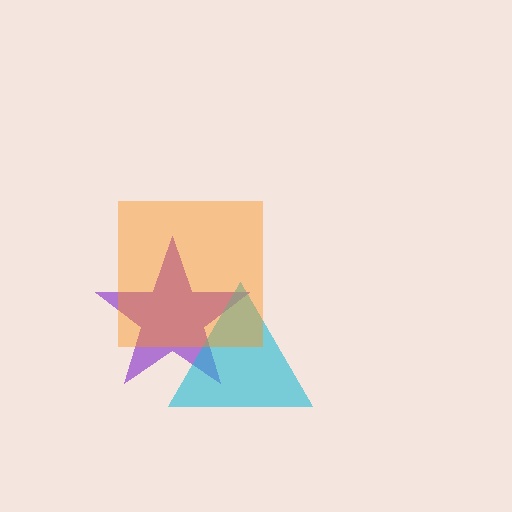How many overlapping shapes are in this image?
There are 3 overlapping shapes in the image.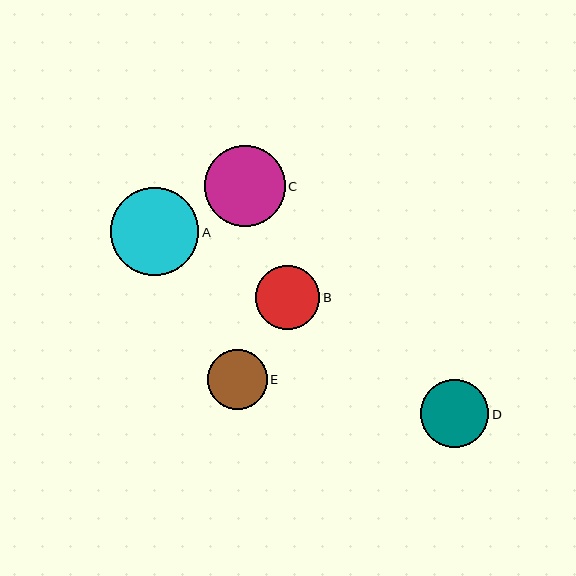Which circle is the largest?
Circle A is the largest with a size of approximately 88 pixels.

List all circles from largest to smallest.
From largest to smallest: A, C, D, B, E.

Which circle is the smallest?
Circle E is the smallest with a size of approximately 59 pixels.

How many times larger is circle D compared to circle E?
Circle D is approximately 1.2 times the size of circle E.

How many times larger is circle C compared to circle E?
Circle C is approximately 1.4 times the size of circle E.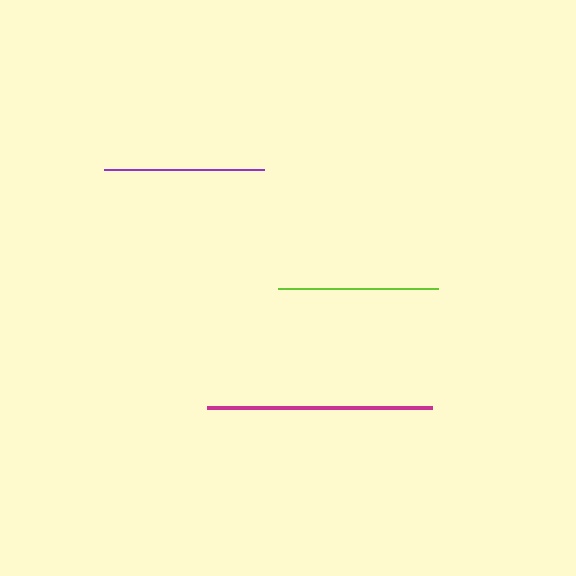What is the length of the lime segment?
The lime segment is approximately 161 pixels long.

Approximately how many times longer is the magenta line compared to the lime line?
The magenta line is approximately 1.4 times the length of the lime line.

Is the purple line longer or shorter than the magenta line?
The magenta line is longer than the purple line.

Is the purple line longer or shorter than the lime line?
The lime line is longer than the purple line.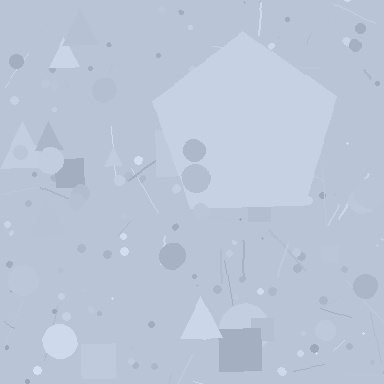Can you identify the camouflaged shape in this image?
The camouflaged shape is a pentagon.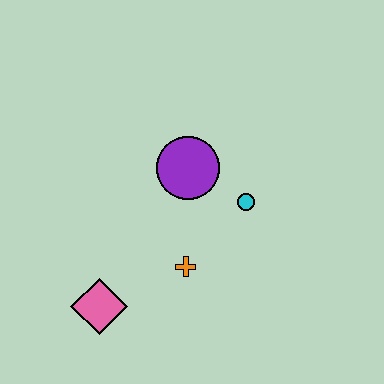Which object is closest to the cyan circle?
The purple circle is closest to the cyan circle.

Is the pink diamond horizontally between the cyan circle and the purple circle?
No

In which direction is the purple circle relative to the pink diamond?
The purple circle is above the pink diamond.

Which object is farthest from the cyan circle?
The pink diamond is farthest from the cyan circle.